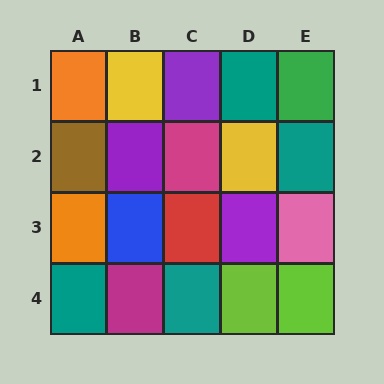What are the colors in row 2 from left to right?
Brown, purple, magenta, yellow, teal.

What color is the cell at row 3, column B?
Blue.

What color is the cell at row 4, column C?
Teal.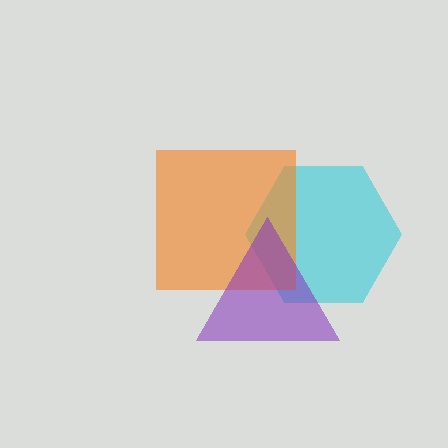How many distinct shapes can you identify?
There are 3 distinct shapes: a cyan hexagon, an orange square, a purple triangle.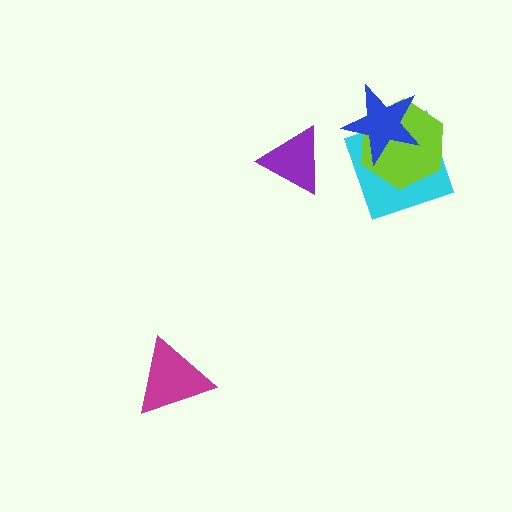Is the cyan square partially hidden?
Yes, it is partially covered by another shape.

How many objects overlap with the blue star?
2 objects overlap with the blue star.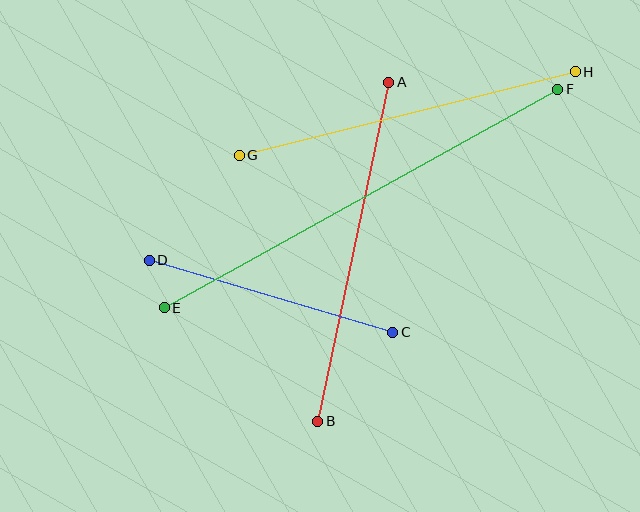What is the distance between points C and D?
The distance is approximately 254 pixels.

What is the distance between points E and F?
The distance is approximately 450 pixels.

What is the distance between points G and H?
The distance is approximately 346 pixels.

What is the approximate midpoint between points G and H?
The midpoint is at approximately (407, 114) pixels.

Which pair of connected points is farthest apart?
Points E and F are farthest apart.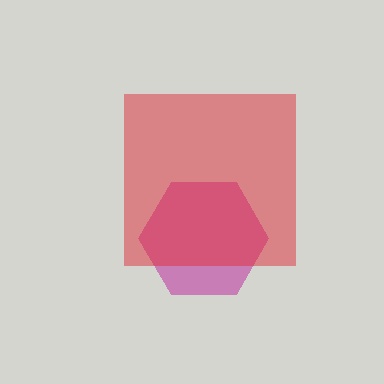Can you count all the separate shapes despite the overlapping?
Yes, there are 2 separate shapes.